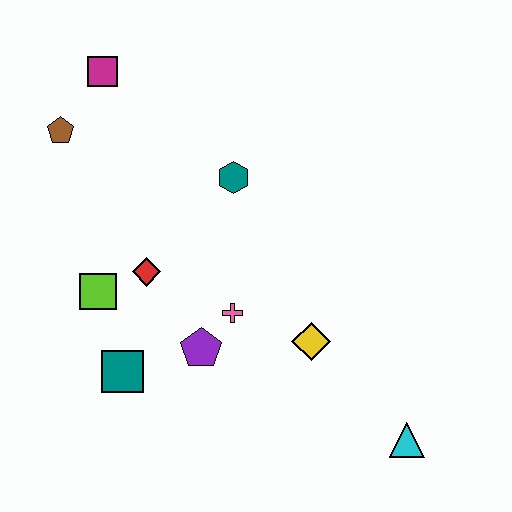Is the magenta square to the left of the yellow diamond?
Yes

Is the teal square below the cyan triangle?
No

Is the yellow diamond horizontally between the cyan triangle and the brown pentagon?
Yes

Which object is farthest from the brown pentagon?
The cyan triangle is farthest from the brown pentagon.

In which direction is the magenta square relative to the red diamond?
The magenta square is above the red diamond.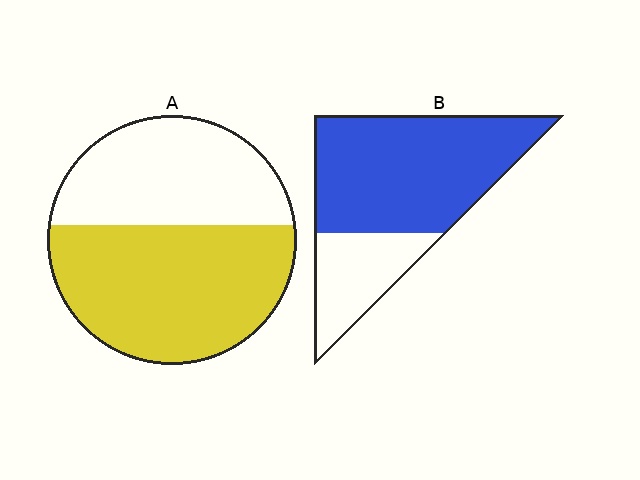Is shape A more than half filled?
Yes.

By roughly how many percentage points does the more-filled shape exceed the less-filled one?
By roughly 15 percentage points (B over A).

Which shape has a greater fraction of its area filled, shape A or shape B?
Shape B.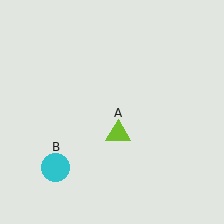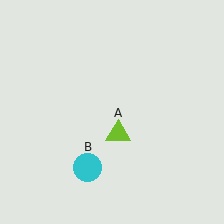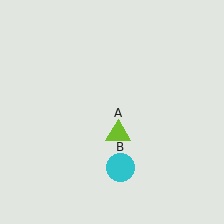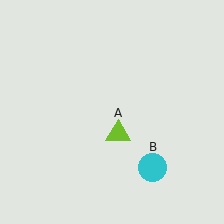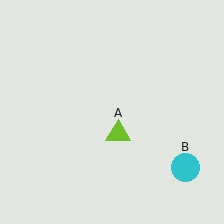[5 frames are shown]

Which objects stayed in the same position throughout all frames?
Lime triangle (object A) remained stationary.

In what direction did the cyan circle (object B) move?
The cyan circle (object B) moved right.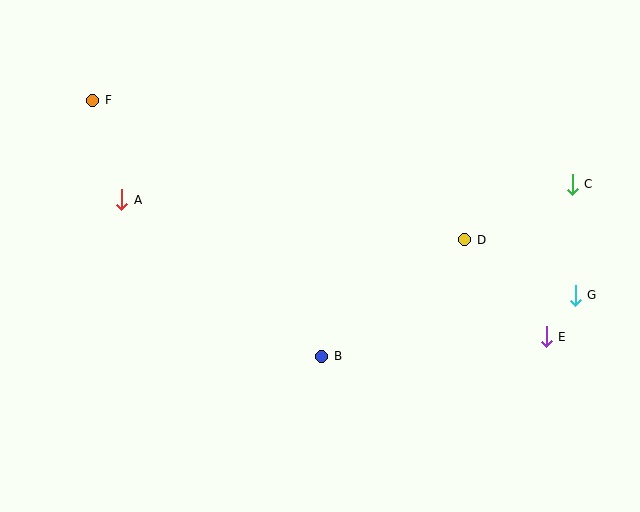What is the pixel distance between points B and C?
The distance between B and C is 304 pixels.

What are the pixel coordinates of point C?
Point C is at (572, 184).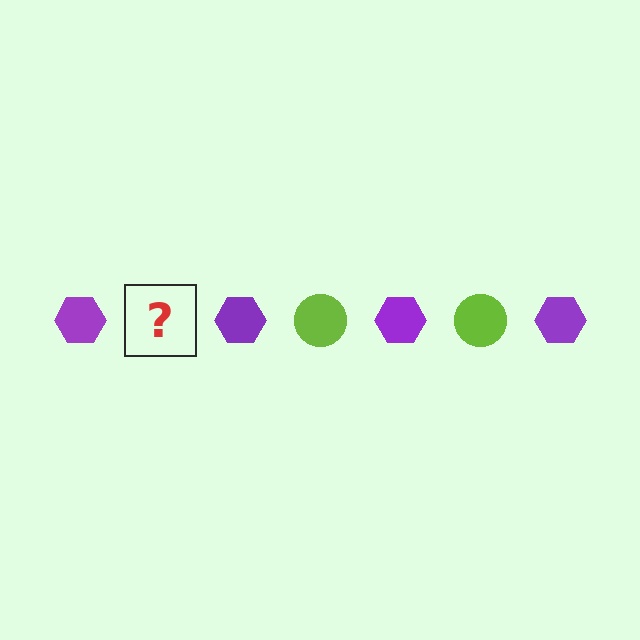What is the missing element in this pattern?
The missing element is a lime circle.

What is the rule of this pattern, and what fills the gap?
The rule is that the pattern alternates between purple hexagon and lime circle. The gap should be filled with a lime circle.